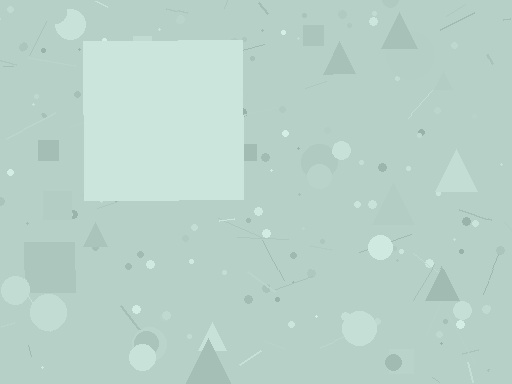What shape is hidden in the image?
A square is hidden in the image.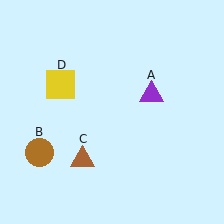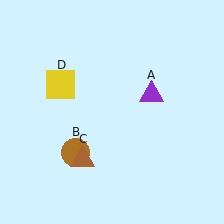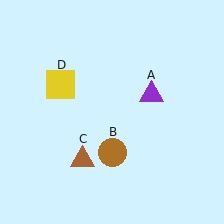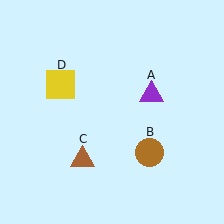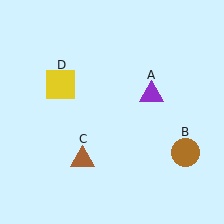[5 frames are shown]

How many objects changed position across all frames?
1 object changed position: brown circle (object B).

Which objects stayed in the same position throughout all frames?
Purple triangle (object A) and brown triangle (object C) and yellow square (object D) remained stationary.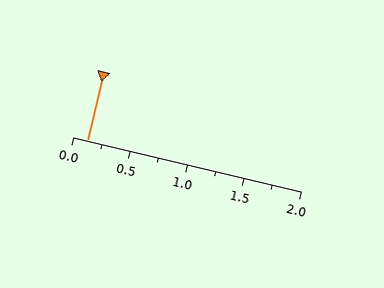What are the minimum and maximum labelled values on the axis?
The axis runs from 0.0 to 2.0.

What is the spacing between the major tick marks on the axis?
The major ticks are spaced 0.5 apart.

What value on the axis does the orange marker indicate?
The marker indicates approximately 0.12.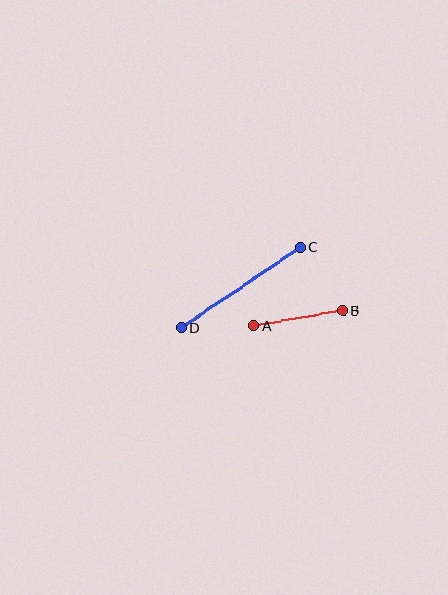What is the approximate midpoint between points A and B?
The midpoint is at approximately (298, 318) pixels.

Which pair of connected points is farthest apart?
Points C and D are farthest apart.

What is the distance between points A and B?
The distance is approximately 90 pixels.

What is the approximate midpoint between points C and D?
The midpoint is at approximately (240, 288) pixels.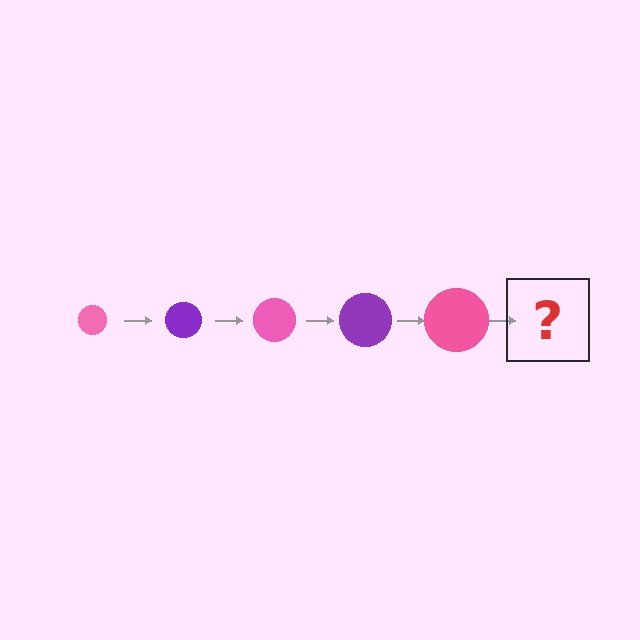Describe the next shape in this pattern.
It should be a purple circle, larger than the previous one.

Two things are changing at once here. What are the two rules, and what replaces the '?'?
The two rules are that the circle grows larger each step and the color cycles through pink and purple. The '?' should be a purple circle, larger than the previous one.